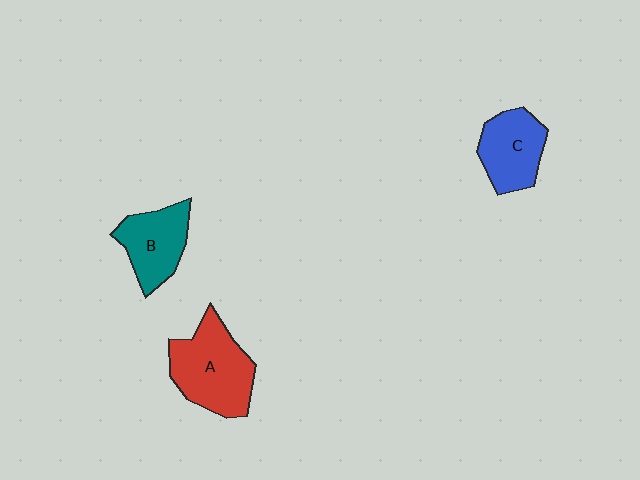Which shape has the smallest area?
Shape B (teal).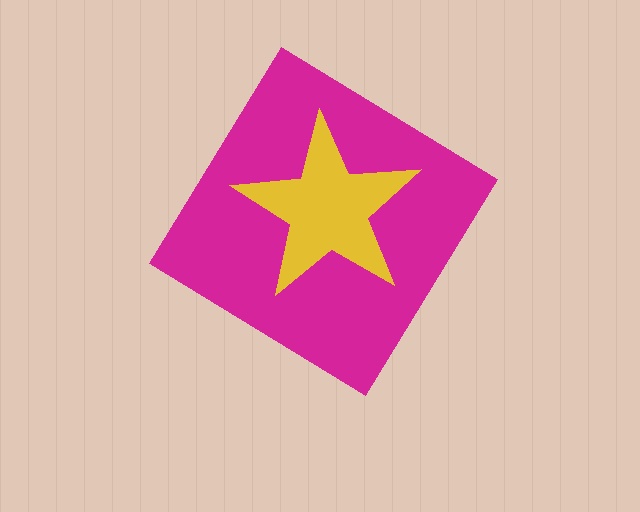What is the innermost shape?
The yellow star.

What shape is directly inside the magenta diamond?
The yellow star.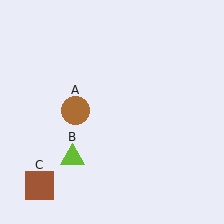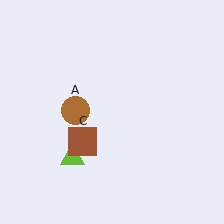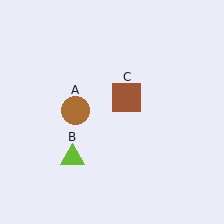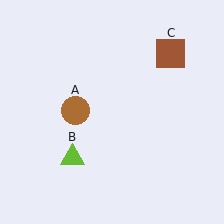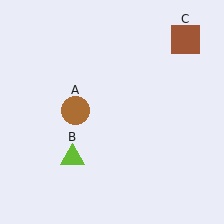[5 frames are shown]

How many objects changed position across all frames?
1 object changed position: brown square (object C).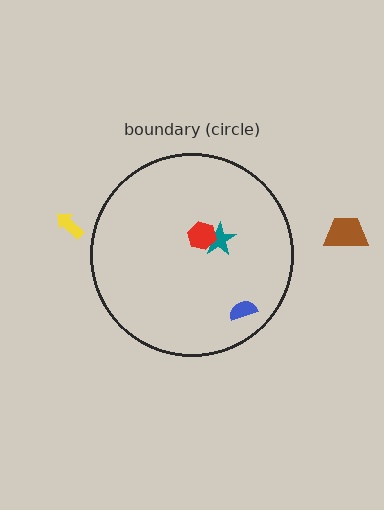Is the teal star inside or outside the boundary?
Inside.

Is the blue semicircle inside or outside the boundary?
Inside.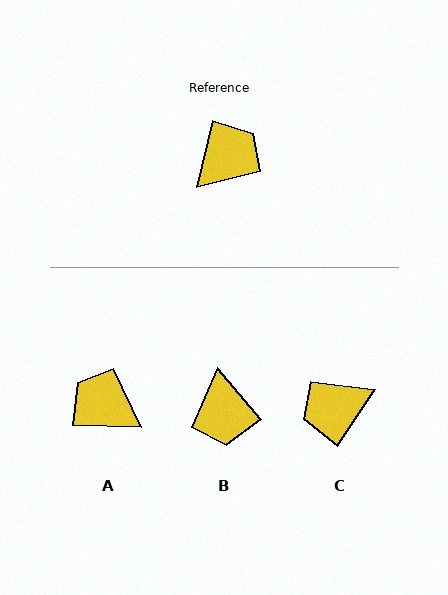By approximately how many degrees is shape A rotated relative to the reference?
Approximately 102 degrees counter-clockwise.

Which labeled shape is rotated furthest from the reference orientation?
C, about 160 degrees away.